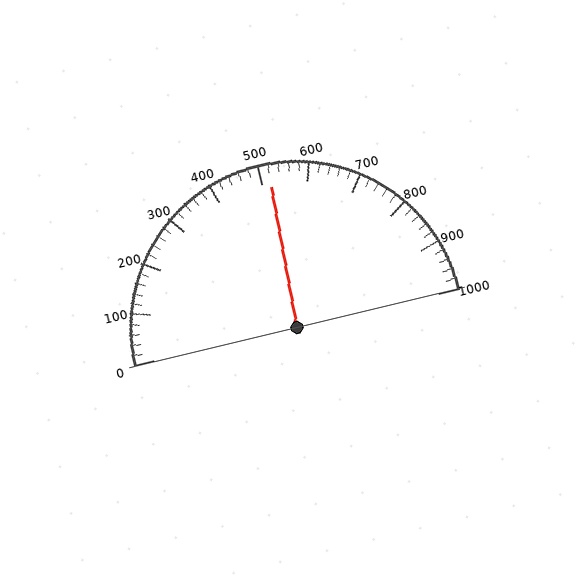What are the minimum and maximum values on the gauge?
The gauge ranges from 0 to 1000.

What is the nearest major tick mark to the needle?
The nearest major tick mark is 500.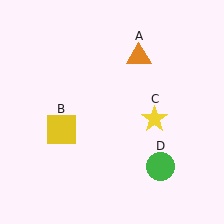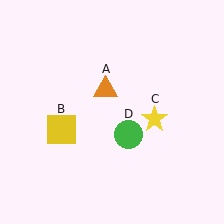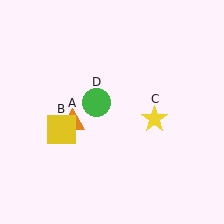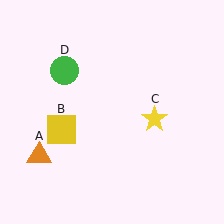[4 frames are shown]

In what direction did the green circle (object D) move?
The green circle (object D) moved up and to the left.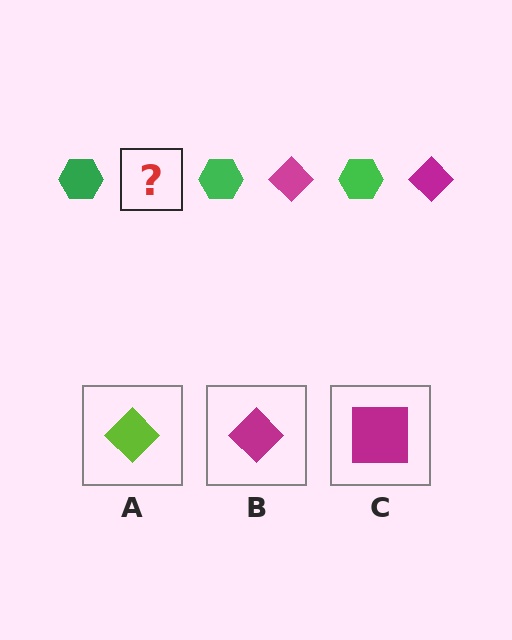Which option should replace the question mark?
Option B.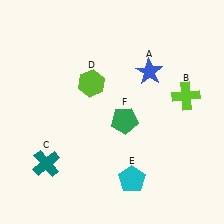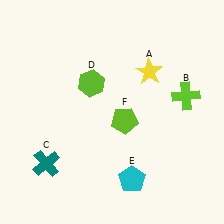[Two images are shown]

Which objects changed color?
A changed from blue to yellow. F changed from green to lime.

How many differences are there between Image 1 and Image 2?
There are 2 differences between the two images.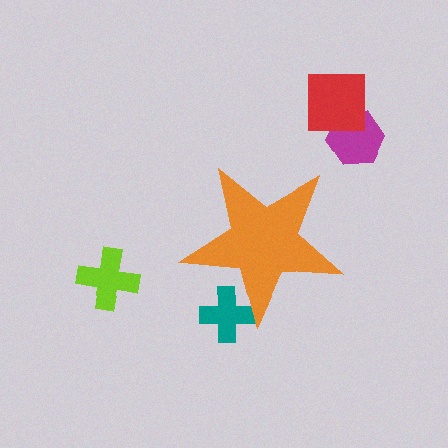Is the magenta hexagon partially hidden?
No, the magenta hexagon is fully visible.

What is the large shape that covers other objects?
An orange star.